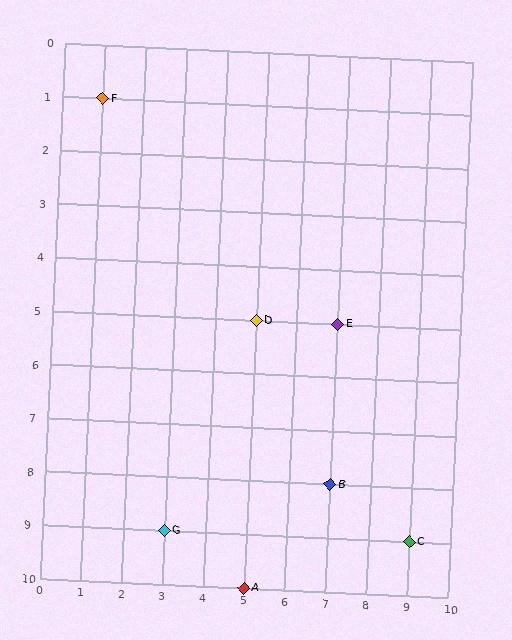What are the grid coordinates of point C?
Point C is at grid coordinates (9, 9).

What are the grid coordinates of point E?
Point E is at grid coordinates (7, 5).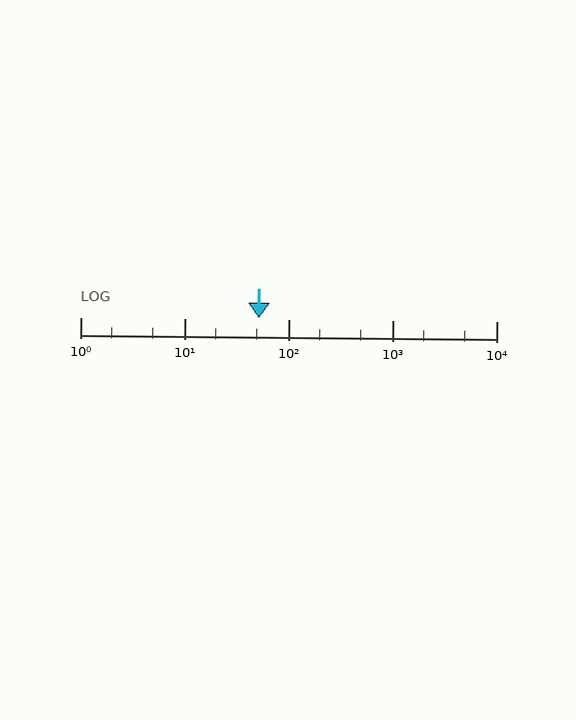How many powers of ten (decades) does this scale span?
The scale spans 4 decades, from 1 to 10000.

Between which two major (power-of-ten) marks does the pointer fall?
The pointer is between 10 and 100.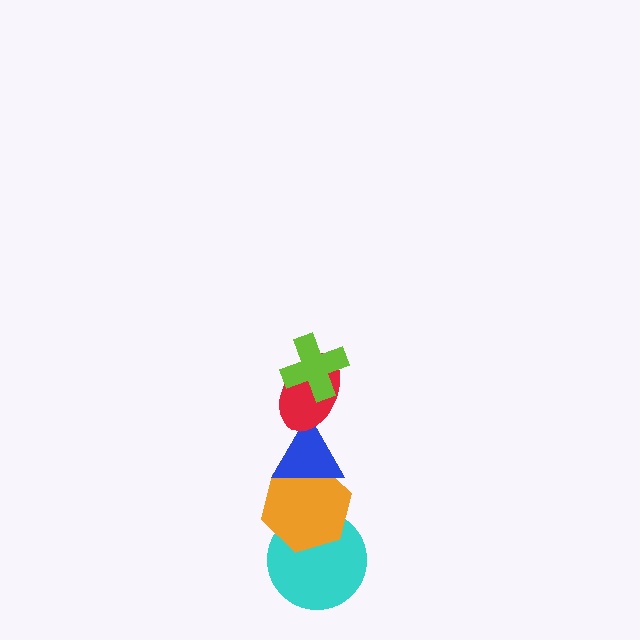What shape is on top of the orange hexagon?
The blue triangle is on top of the orange hexagon.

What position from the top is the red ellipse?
The red ellipse is 2nd from the top.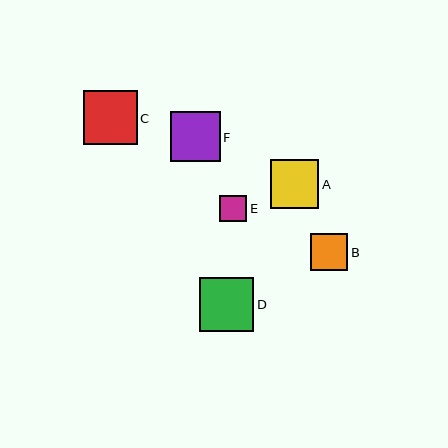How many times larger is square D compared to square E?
Square D is approximately 2.0 times the size of square E.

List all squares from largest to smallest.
From largest to smallest: D, C, F, A, B, E.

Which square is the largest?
Square D is the largest with a size of approximately 54 pixels.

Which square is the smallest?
Square E is the smallest with a size of approximately 27 pixels.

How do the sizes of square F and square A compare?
Square F and square A are approximately the same size.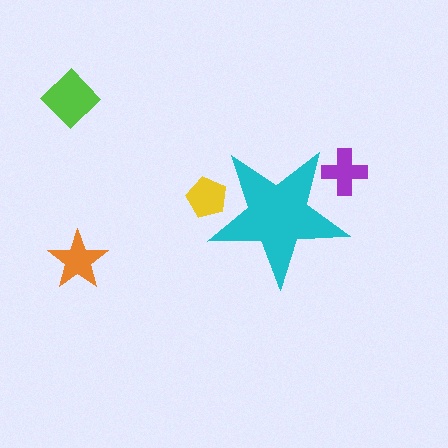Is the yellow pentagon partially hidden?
Yes, the yellow pentagon is partially hidden behind the cyan star.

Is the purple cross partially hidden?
Yes, the purple cross is partially hidden behind the cyan star.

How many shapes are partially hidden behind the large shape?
2 shapes are partially hidden.